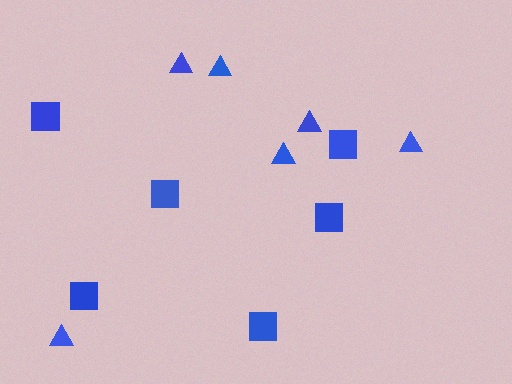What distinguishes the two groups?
There are 2 groups: one group of squares (6) and one group of triangles (6).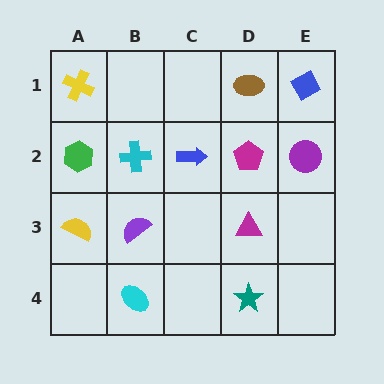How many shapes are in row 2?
5 shapes.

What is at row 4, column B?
A cyan ellipse.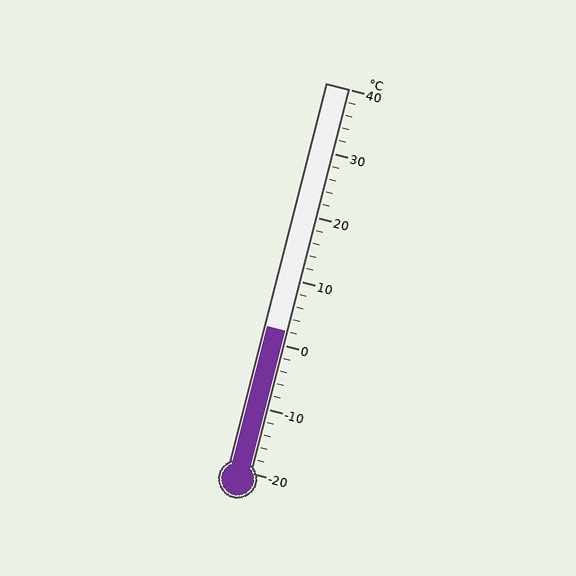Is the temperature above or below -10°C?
The temperature is above -10°C.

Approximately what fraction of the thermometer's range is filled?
The thermometer is filled to approximately 35% of its range.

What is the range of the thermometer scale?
The thermometer scale ranges from -20°C to 40°C.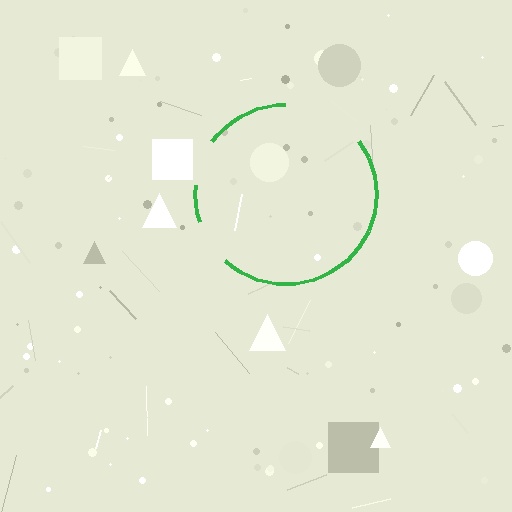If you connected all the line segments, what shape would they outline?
They would outline a circle.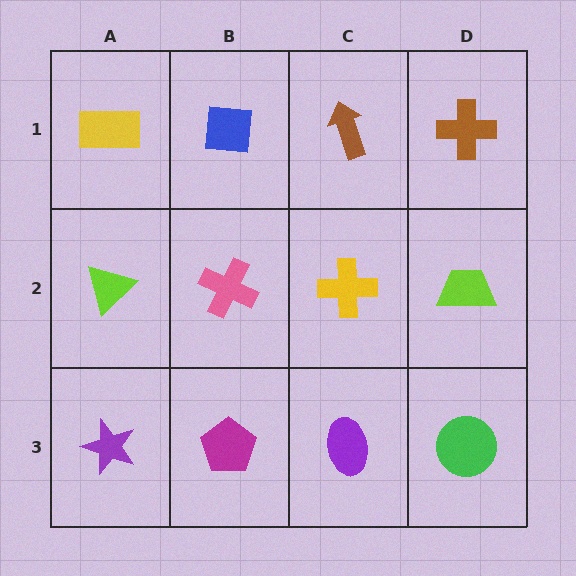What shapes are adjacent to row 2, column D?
A brown cross (row 1, column D), a green circle (row 3, column D), a yellow cross (row 2, column C).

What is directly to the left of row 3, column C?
A magenta pentagon.